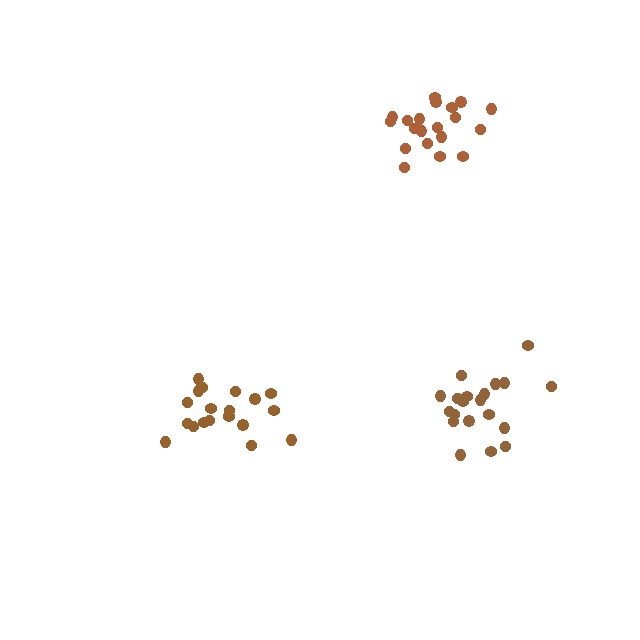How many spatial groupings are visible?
There are 3 spatial groupings.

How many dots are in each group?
Group 1: 19 dots, Group 2: 20 dots, Group 3: 20 dots (59 total).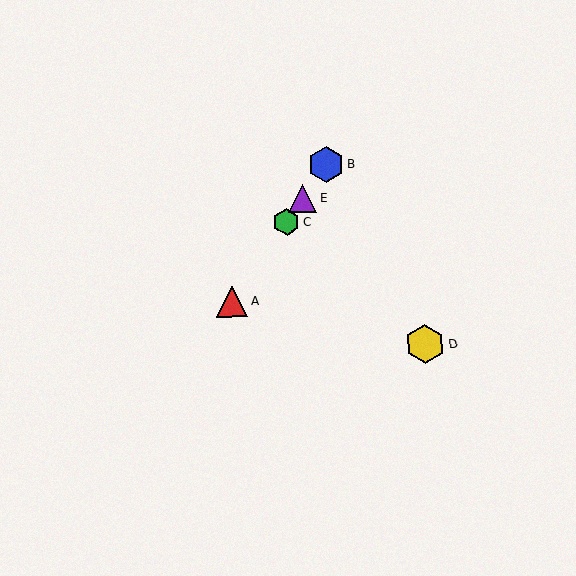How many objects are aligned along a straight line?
4 objects (A, B, C, E) are aligned along a straight line.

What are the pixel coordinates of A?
Object A is at (232, 301).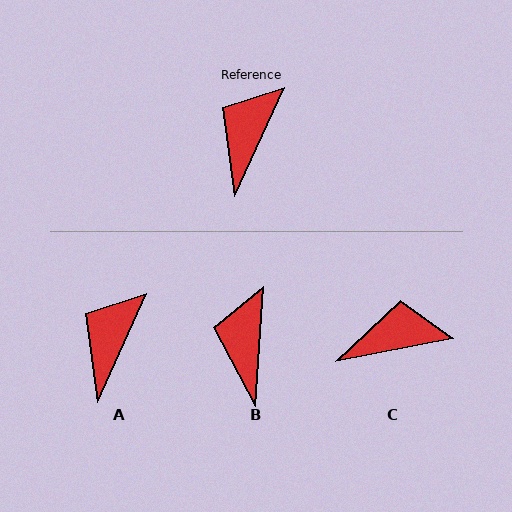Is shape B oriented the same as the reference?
No, it is off by about 20 degrees.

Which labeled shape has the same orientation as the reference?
A.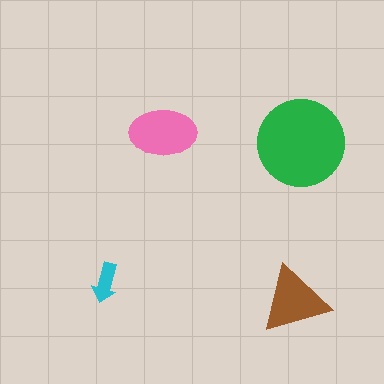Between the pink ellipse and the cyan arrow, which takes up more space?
The pink ellipse.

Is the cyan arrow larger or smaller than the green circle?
Smaller.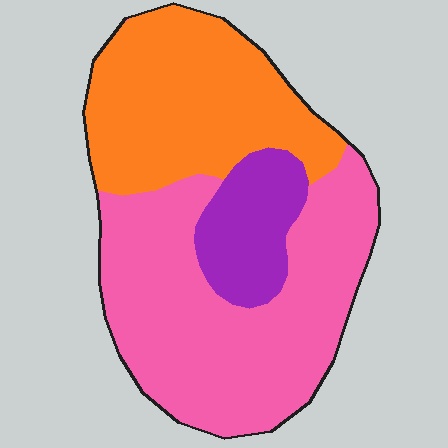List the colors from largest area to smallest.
From largest to smallest: pink, orange, purple.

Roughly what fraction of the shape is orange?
Orange takes up about one third (1/3) of the shape.